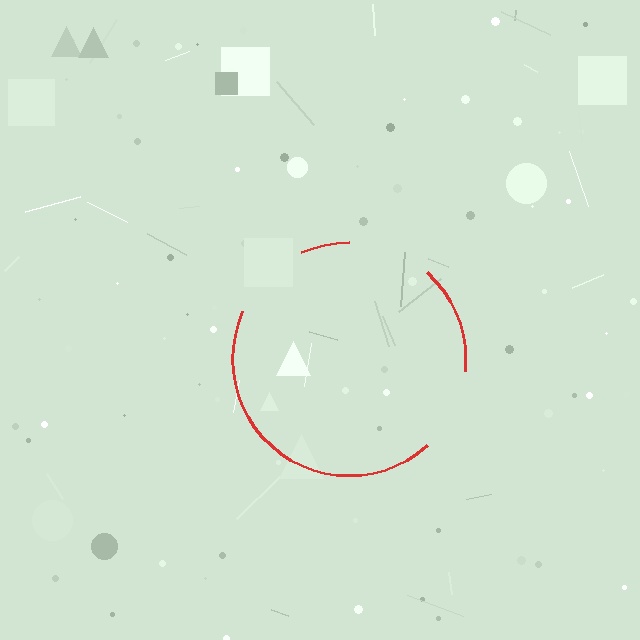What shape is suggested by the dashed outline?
The dashed outline suggests a circle.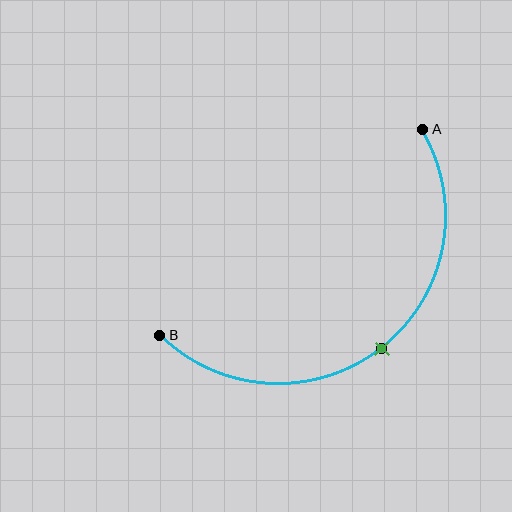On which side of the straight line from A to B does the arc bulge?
The arc bulges below and to the right of the straight line connecting A and B.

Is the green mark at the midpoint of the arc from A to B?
Yes. The green mark lies on the arc at equal arc-length from both A and B — it is the arc midpoint.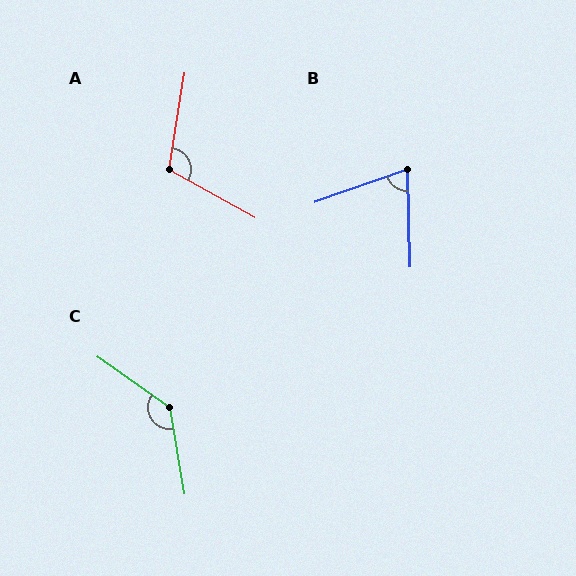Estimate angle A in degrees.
Approximately 110 degrees.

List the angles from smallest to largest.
B (72°), A (110°), C (135°).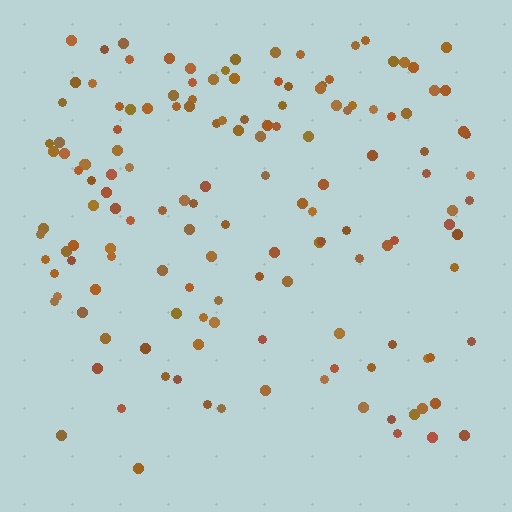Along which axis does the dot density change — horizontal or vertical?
Vertical.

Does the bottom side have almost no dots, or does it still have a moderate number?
Still a moderate number, just noticeably fewer than the top.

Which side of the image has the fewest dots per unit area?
The bottom.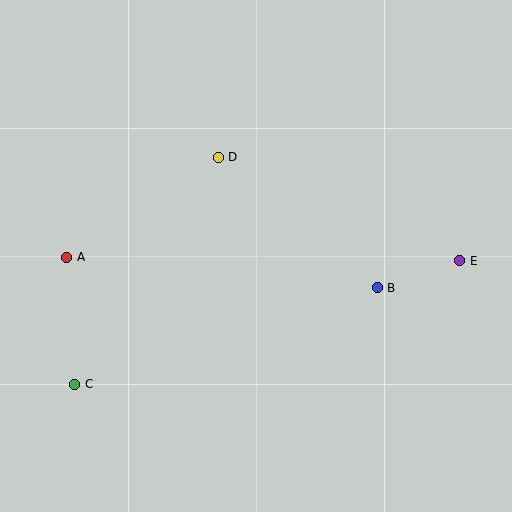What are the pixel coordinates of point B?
Point B is at (377, 288).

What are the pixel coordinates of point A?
Point A is at (67, 257).